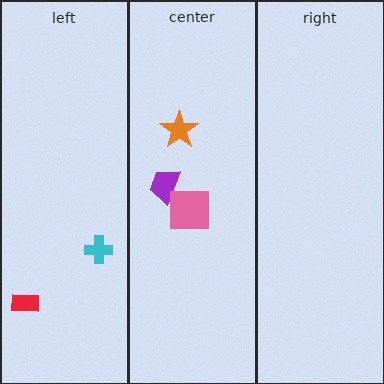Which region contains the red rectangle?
The left region.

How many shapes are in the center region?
3.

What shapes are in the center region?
The purple trapezoid, the pink square, the orange star.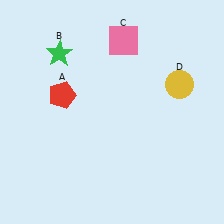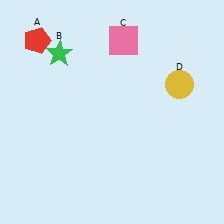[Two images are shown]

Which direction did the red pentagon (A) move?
The red pentagon (A) moved up.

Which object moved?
The red pentagon (A) moved up.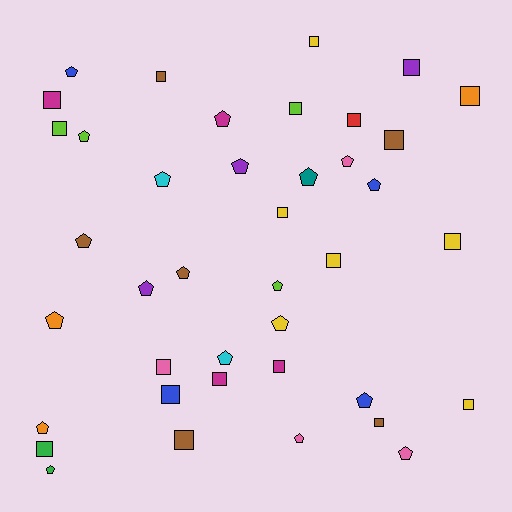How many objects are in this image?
There are 40 objects.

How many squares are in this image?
There are 20 squares.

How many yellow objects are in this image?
There are 6 yellow objects.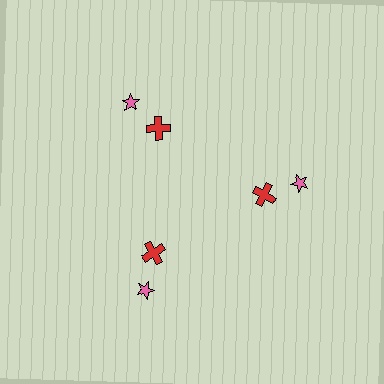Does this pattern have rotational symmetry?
Yes, this pattern has 3-fold rotational symmetry. It looks the same after rotating 120 degrees around the center.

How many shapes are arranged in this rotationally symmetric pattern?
There are 6 shapes, arranged in 3 groups of 2.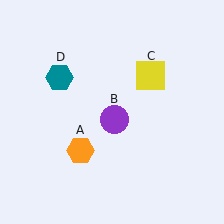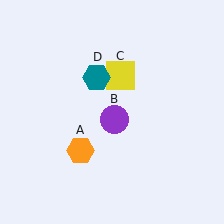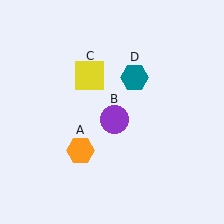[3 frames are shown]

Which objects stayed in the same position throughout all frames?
Orange hexagon (object A) and purple circle (object B) remained stationary.